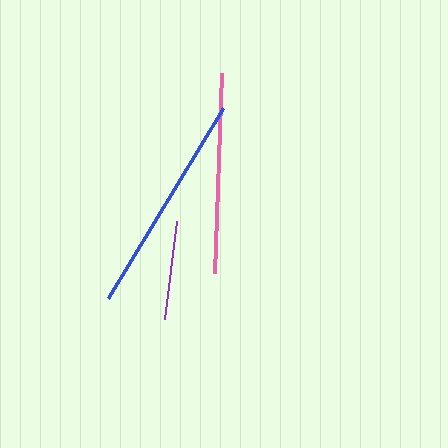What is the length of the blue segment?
The blue segment is approximately 222 pixels long.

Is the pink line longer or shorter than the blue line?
The blue line is longer than the pink line.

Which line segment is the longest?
The blue line is the longest at approximately 222 pixels.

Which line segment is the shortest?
The purple line is the shortest at approximately 99 pixels.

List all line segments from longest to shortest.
From longest to shortest: blue, pink, purple.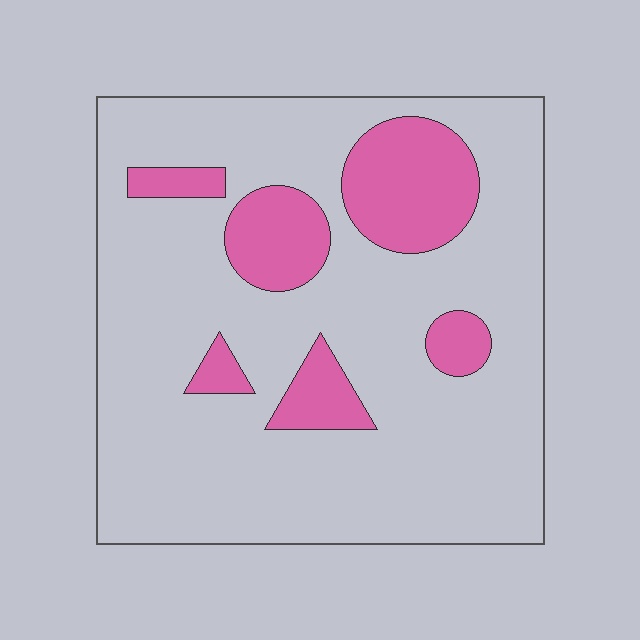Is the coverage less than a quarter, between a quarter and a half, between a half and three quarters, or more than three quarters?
Less than a quarter.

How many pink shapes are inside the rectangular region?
6.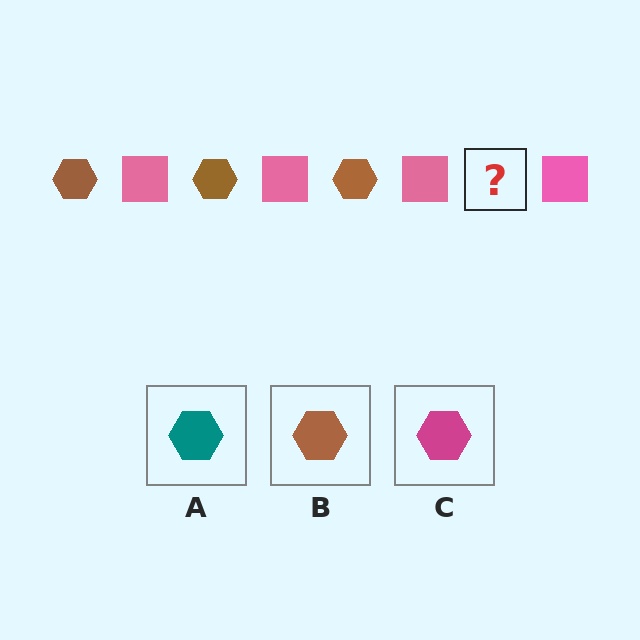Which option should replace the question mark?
Option B.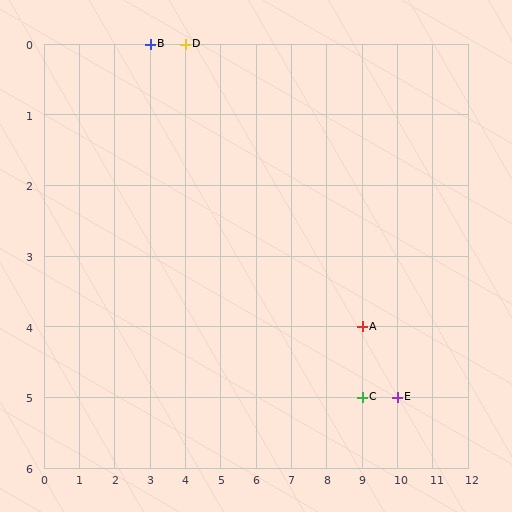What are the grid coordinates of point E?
Point E is at grid coordinates (10, 5).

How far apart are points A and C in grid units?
Points A and C are 1 row apart.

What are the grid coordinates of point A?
Point A is at grid coordinates (9, 4).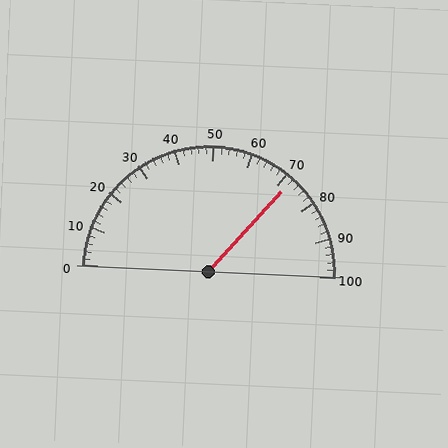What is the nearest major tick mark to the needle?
The nearest major tick mark is 70.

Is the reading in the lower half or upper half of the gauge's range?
The reading is in the upper half of the range (0 to 100).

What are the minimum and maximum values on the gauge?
The gauge ranges from 0 to 100.